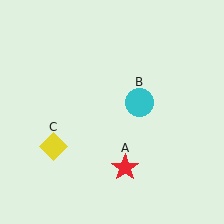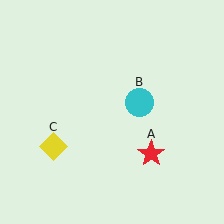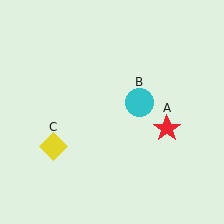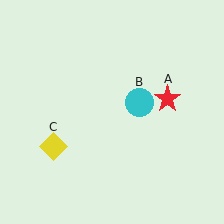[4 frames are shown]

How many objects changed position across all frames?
1 object changed position: red star (object A).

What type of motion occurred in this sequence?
The red star (object A) rotated counterclockwise around the center of the scene.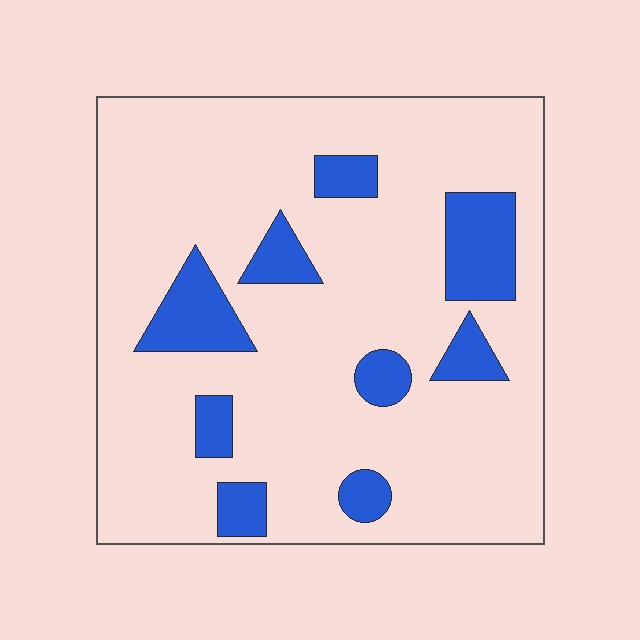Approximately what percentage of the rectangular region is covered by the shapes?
Approximately 15%.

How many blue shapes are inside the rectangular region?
9.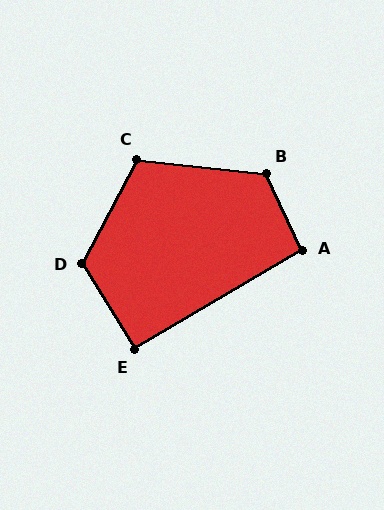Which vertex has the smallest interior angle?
E, at approximately 91 degrees.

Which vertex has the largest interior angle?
B, at approximately 121 degrees.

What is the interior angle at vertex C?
Approximately 112 degrees (obtuse).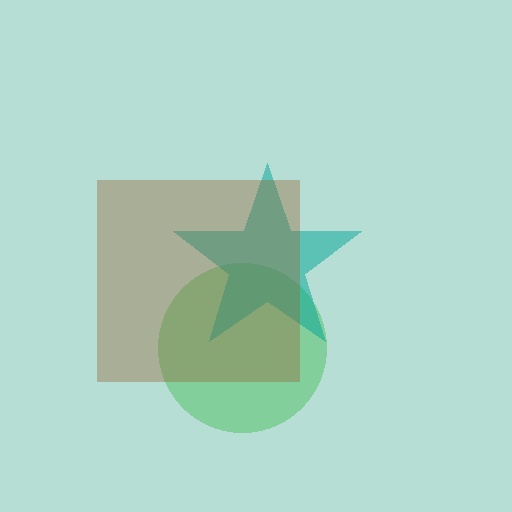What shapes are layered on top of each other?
The layered shapes are: a green circle, a teal star, a brown square.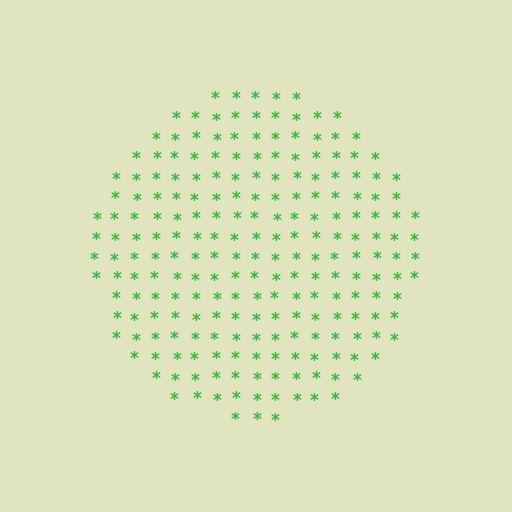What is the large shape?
The large shape is a circle.